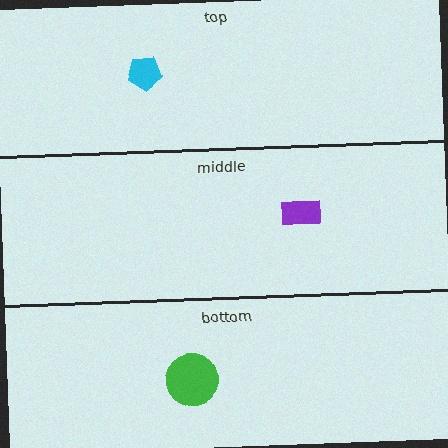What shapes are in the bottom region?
The green circle.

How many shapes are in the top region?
1.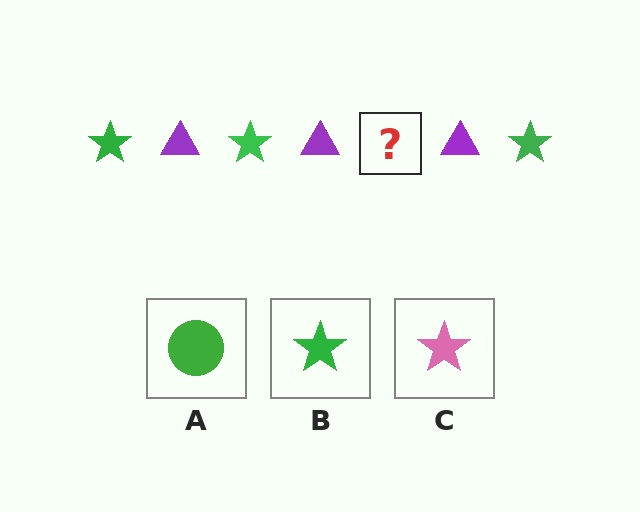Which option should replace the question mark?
Option B.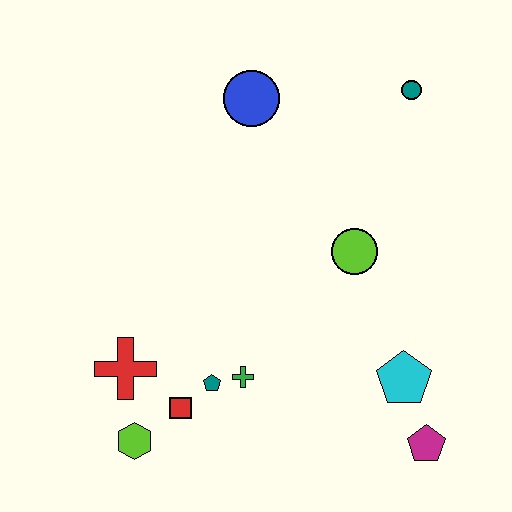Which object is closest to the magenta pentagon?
The cyan pentagon is closest to the magenta pentagon.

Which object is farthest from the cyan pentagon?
The blue circle is farthest from the cyan pentagon.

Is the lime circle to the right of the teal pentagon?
Yes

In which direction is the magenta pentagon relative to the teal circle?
The magenta pentagon is below the teal circle.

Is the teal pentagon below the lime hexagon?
No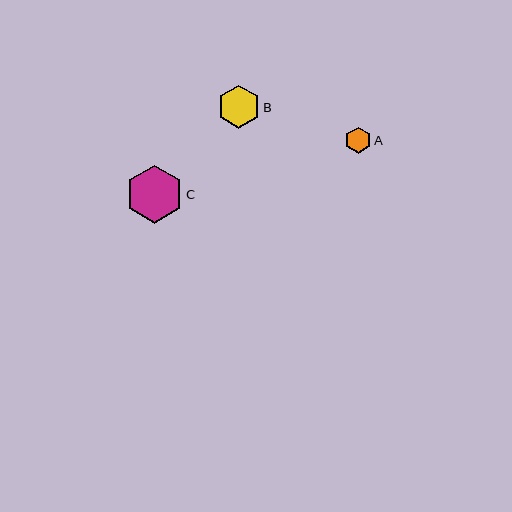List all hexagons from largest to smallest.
From largest to smallest: C, B, A.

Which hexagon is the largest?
Hexagon C is the largest with a size of approximately 58 pixels.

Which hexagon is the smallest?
Hexagon A is the smallest with a size of approximately 26 pixels.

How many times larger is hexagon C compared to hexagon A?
Hexagon C is approximately 2.3 times the size of hexagon A.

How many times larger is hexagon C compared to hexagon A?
Hexagon C is approximately 2.3 times the size of hexagon A.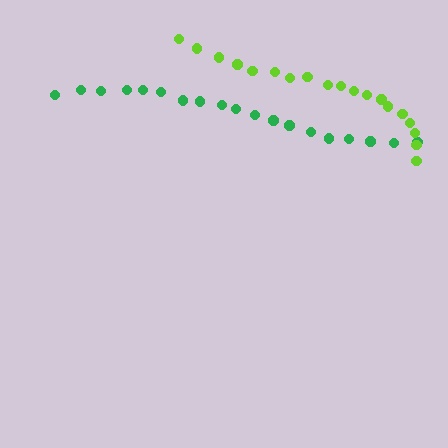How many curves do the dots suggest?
There are 2 distinct paths.